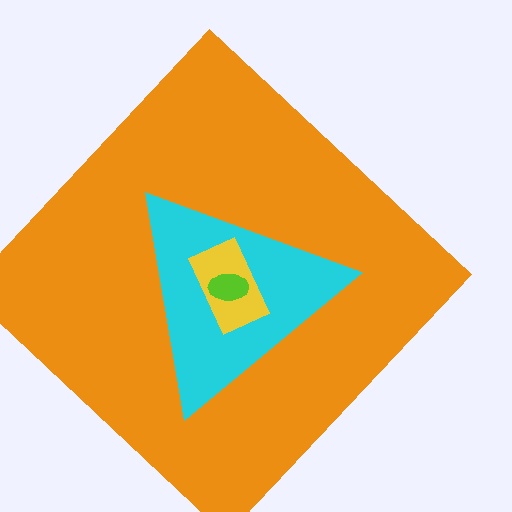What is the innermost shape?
The lime ellipse.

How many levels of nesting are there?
4.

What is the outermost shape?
The orange diamond.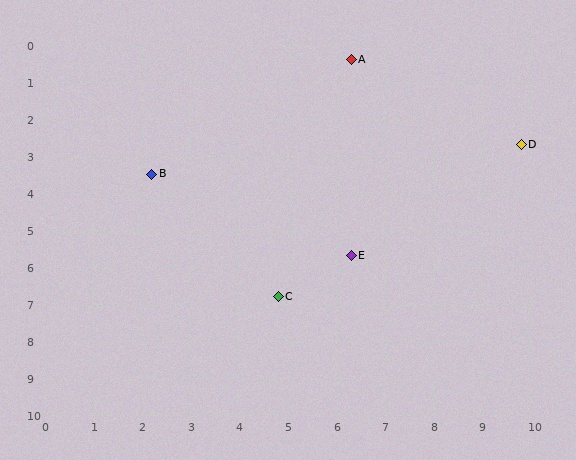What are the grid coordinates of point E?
Point E is at approximately (6.3, 5.7).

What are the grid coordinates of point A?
Point A is at approximately (6.3, 0.4).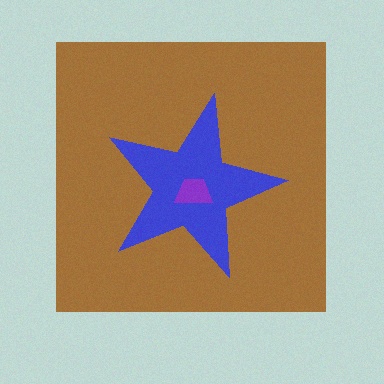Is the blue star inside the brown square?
Yes.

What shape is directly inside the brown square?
The blue star.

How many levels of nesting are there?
3.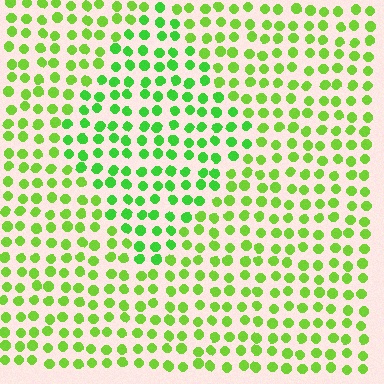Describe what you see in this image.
The image is filled with small lime elements in a uniform arrangement. A diamond-shaped region is visible where the elements are tinted to a slightly different hue, forming a subtle color boundary.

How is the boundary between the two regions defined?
The boundary is defined purely by a slight shift in hue (about 23 degrees). Spacing, size, and orientation are identical on both sides.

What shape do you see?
I see a diamond.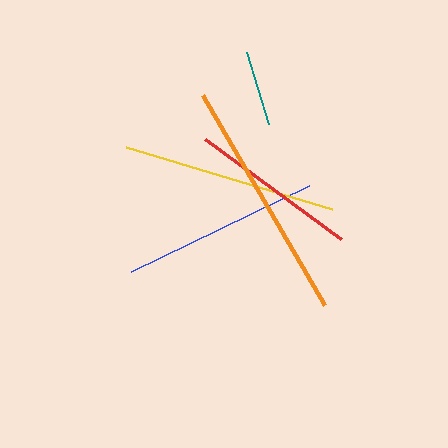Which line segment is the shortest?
The teal line is the shortest at approximately 76 pixels.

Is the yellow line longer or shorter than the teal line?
The yellow line is longer than the teal line.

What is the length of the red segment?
The red segment is approximately 169 pixels long.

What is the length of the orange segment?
The orange segment is approximately 243 pixels long.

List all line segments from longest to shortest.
From longest to shortest: orange, yellow, blue, red, teal.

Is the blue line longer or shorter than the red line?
The blue line is longer than the red line.